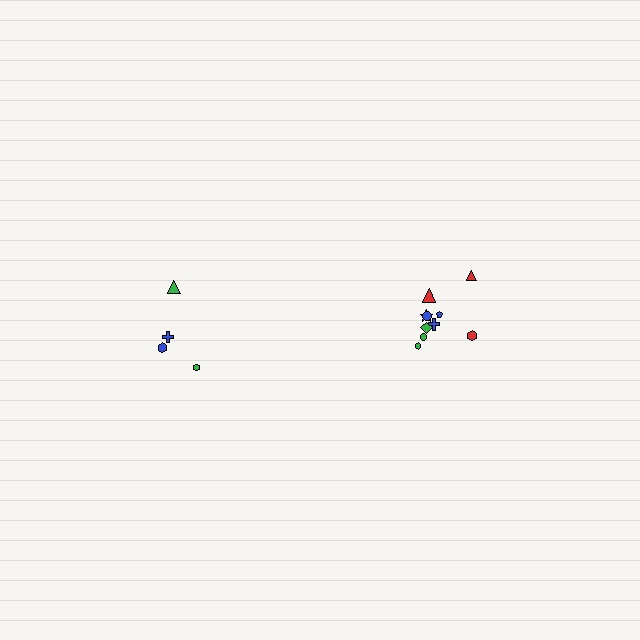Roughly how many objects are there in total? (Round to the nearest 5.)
Roughly 15 objects in total.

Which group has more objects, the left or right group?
The right group.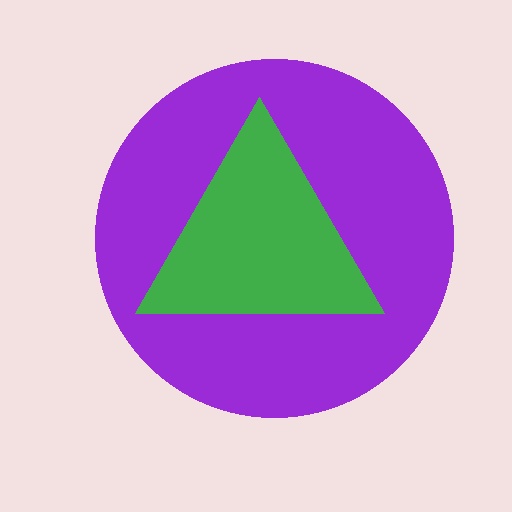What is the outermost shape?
The purple circle.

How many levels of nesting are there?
2.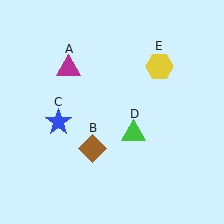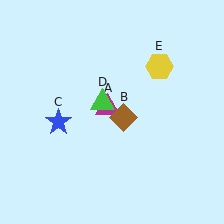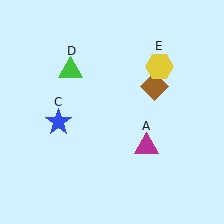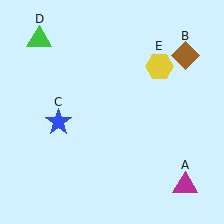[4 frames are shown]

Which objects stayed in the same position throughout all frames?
Blue star (object C) and yellow hexagon (object E) remained stationary.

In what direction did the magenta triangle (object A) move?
The magenta triangle (object A) moved down and to the right.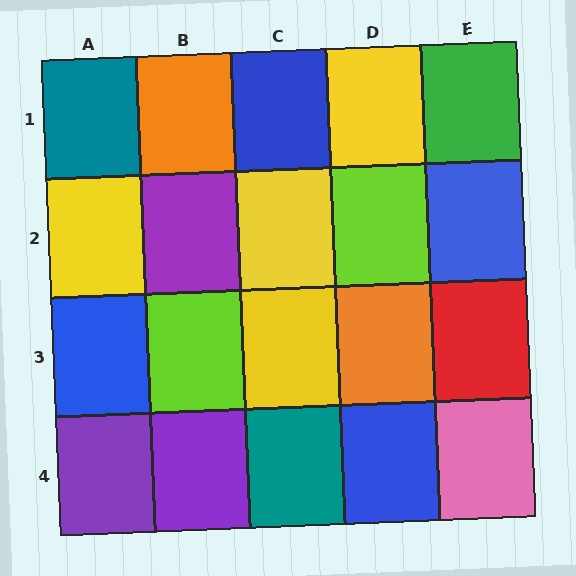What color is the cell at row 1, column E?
Green.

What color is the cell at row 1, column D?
Yellow.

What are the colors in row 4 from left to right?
Purple, purple, teal, blue, pink.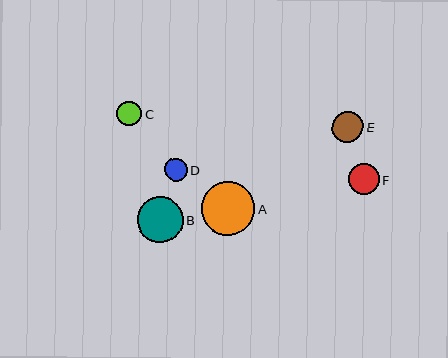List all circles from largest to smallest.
From largest to smallest: A, B, E, F, C, D.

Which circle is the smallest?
Circle D is the smallest with a size of approximately 23 pixels.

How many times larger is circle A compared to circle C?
Circle A is approximately 2.2 times the size of circle C.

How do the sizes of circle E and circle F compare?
Circle E and circle F are approximately the same size.